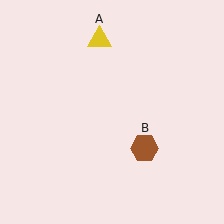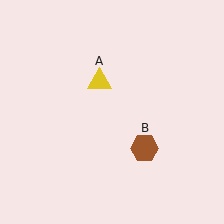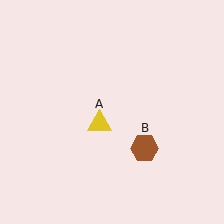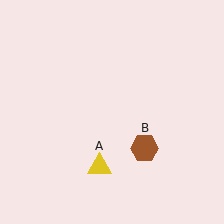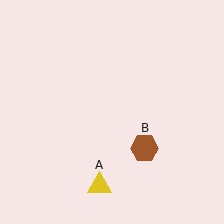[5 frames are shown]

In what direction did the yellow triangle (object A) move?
The yellow triangle (object A) moved down.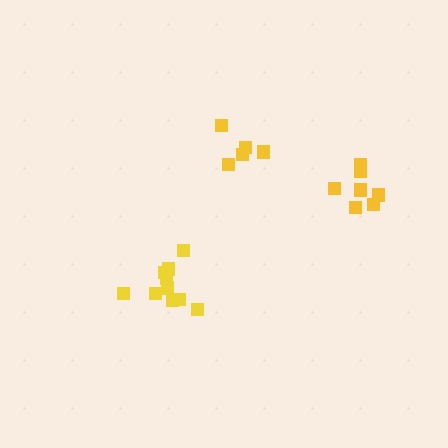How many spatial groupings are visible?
There are 3 spatial groupings.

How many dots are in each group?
Group 1: 8 dots, Group 2: 10 dots, Group 3: 5 dots (23 total).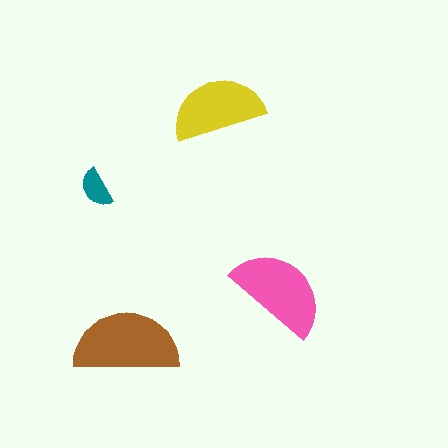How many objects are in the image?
There are 4 objects in the image.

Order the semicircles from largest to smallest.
the brown one, the pink one, the yellow one, the teal one.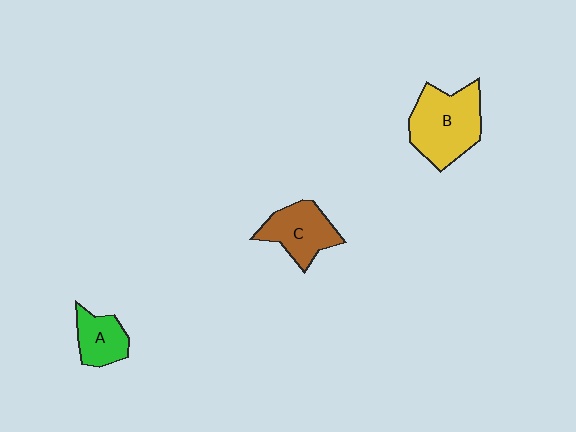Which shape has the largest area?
Shape B (yellow).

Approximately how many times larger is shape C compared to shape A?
Approximately 1.4 times.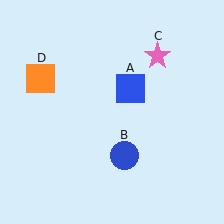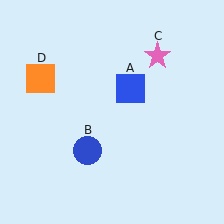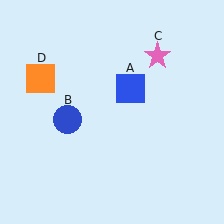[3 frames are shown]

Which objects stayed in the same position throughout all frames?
Blue square (object A) and pink star (object C) and orange square (object D) remained stationary.